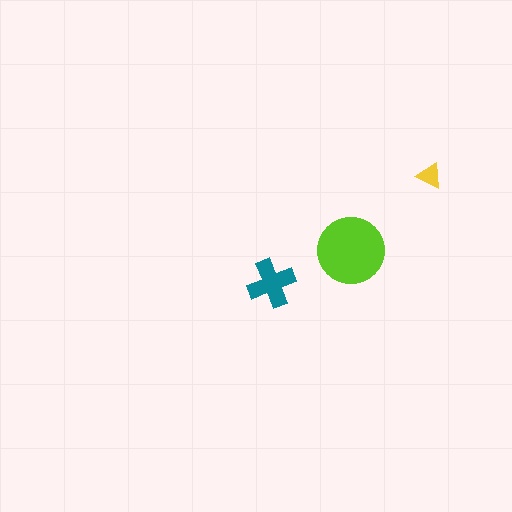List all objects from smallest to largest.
The yellow triangle, the teal cross, the lime circle.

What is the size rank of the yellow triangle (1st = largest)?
3rd.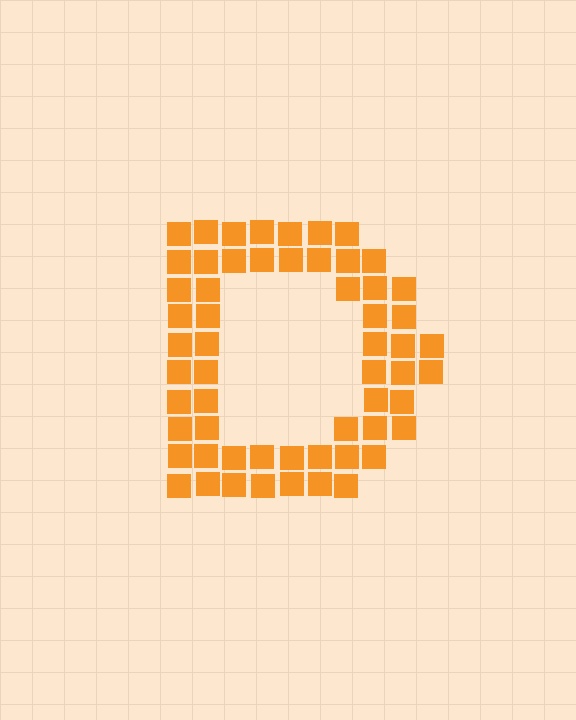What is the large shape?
The large shape is the letter D.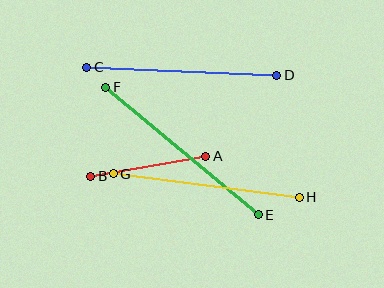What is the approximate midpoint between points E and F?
The midpoint is at approximately (182, 151) pixels.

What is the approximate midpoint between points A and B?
The midpoint is at approximately (148, 166) pixels.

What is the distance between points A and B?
The distance is approximately 117 pixels.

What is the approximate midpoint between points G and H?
The midpoint is at approximately (206, 185) pixels.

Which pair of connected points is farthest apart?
Points E and F are farthest apart.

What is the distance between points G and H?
The distance is approximately 188 pixels.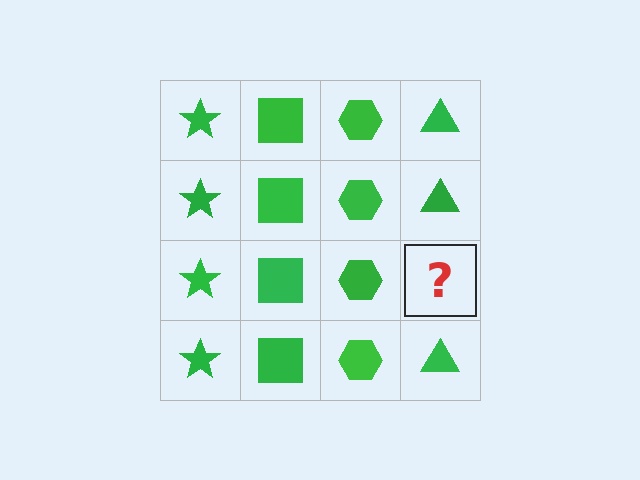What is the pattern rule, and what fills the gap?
The rule is that each column has a consistent shape. The gap should be filled with a green triangle.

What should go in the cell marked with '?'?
The missing cell should contain a green triangle.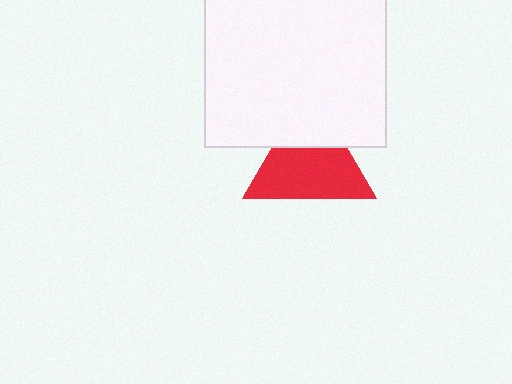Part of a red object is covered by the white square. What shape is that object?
It is a triangle.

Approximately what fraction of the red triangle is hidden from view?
Roughly 31% of the red triangle is hidden behind the white square.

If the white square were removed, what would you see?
You would see the complete red triangle.